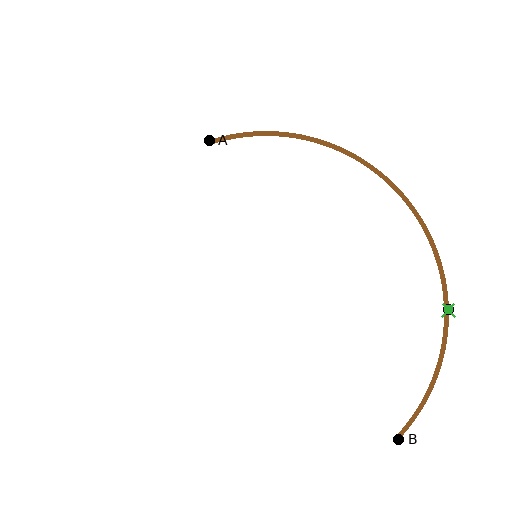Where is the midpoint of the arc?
The arc midpoint is the point on the curve farthest from the straight line joining A and B. It sits to the right of that line.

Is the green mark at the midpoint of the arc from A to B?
No. The green mark lies on the arc but is closer to endpoint B. The arc midpoint would be at the point on the curve equidistant along the arc from both A and B.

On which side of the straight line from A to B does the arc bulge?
The arc bulges to the right of the straight line connecting A and B.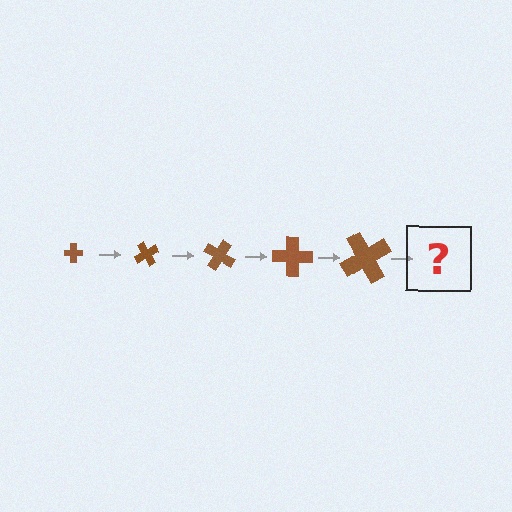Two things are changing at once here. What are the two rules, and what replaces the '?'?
The two rules are that the cross grows larger each step and it rotates 60 degrees each step. The '?' should be a cross, larger than the previous one and rotated 300 degrees from the start.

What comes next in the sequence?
The next element should be a cross, larger than the previous one and rotated 300 degrees from the start.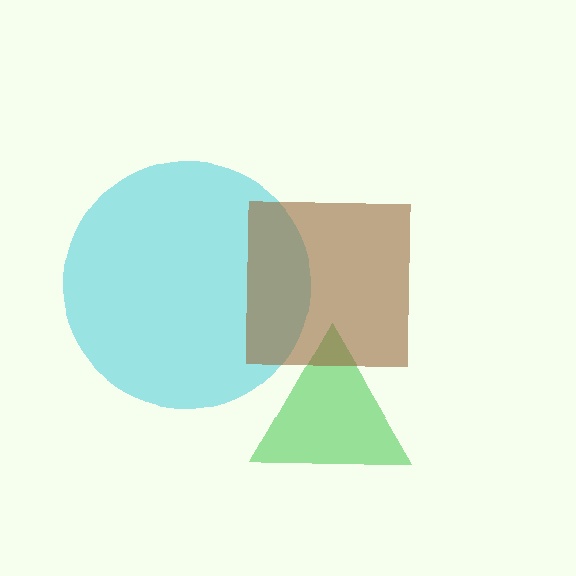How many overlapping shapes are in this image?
There are 3 overlapping shapes in the image.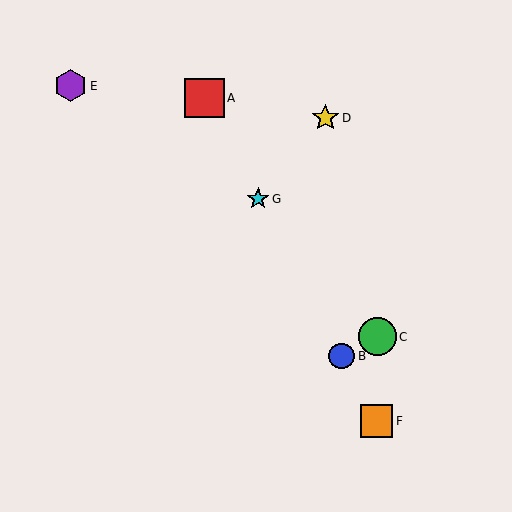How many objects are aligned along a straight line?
4 objects (A, B, F, G) are aligned along a straight line.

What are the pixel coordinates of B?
Object B is at (342, 356).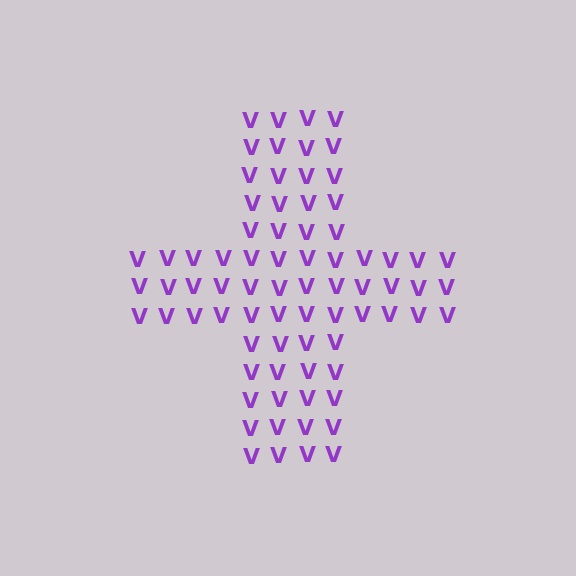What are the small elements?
The small elements are letter V's.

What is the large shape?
The large shape is a cross.